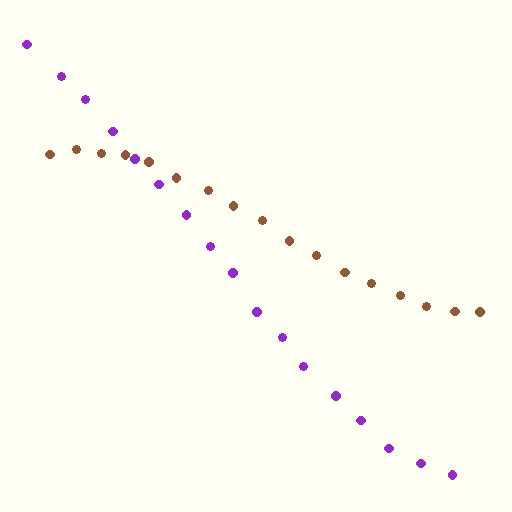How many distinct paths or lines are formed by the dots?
There are 2 distinct paths.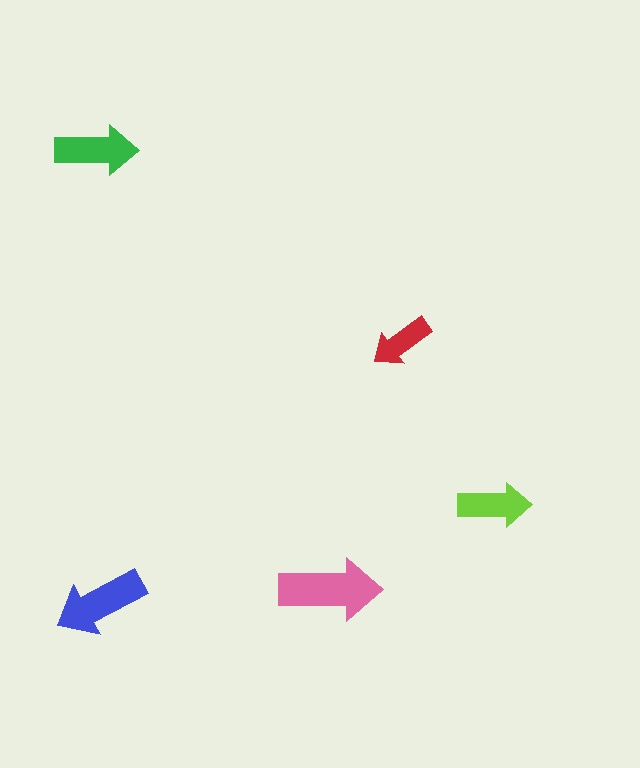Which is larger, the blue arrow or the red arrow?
The blue one.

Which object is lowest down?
The blue arrow is bottommost.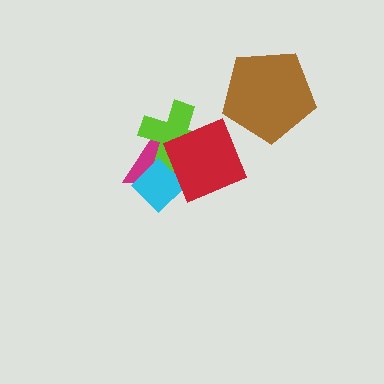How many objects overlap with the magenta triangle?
3 objects overlap with the magenta triangle.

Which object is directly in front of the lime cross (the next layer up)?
The cyan diamond is directly in front of the lime cross.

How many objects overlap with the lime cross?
3 objects overlap with the lime cross.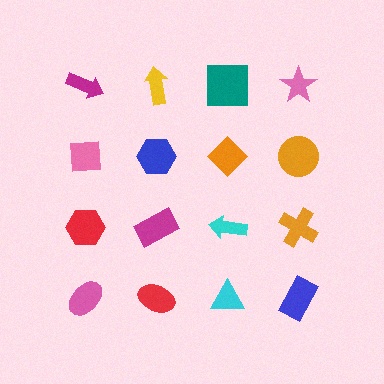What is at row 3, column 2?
A magenta rectangle.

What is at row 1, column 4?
A pink star.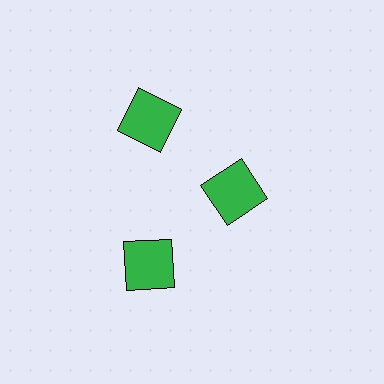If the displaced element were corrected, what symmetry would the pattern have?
It would have 3-fold rotational symmetry — the pattern would map onto itself every 120 degrees.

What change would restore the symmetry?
The symmetry would be restored by moving it outward, back onto the ring so that all 3 squares sit at equal angles and equal distance from the center.